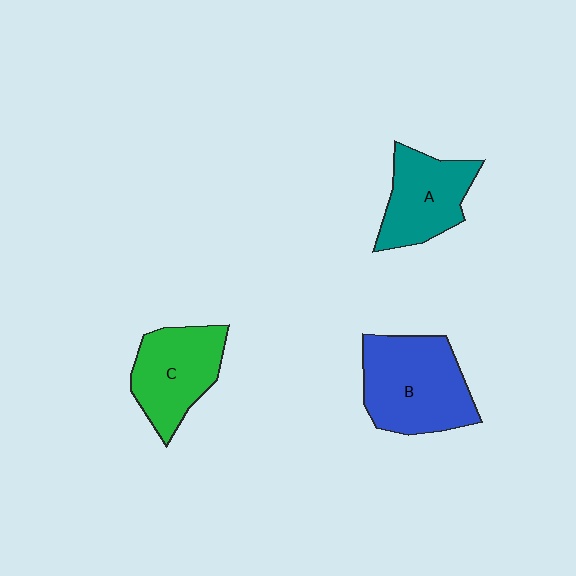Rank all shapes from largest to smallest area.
From largest to smallest: B (blue), C (green), A (teal).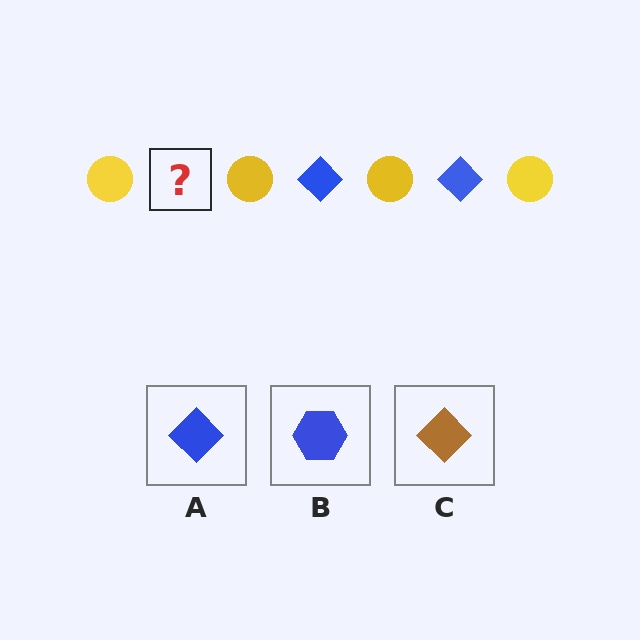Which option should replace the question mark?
Option A.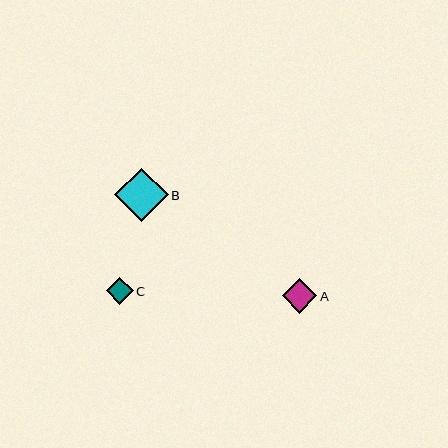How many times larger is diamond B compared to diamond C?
Diamond B is approximately 2.0 times the size of diamond C.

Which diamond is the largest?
Diamond B is the largest with a size of approximately 53 pixels.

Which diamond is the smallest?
Diamond C is the smallest with a size of approximately 27 pixels.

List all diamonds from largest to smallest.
From largest to smallest: B, A, C.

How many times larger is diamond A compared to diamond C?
Diamond A is approximately 1.3 times the size of diamond C.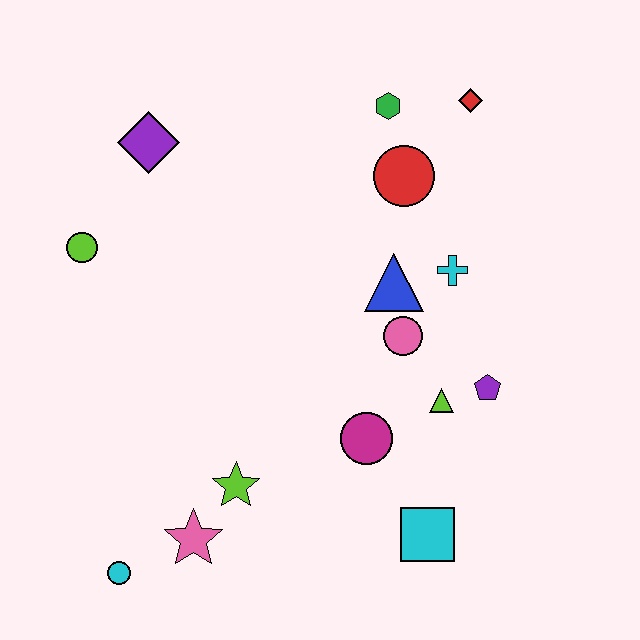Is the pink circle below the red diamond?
Yes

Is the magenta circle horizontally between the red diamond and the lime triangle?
No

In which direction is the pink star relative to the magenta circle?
The pink star is to the left of the magenta circle.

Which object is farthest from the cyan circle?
The red diamond is farthest from the cyan circle.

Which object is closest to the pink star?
The lime star is closest to the pink star.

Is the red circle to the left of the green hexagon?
No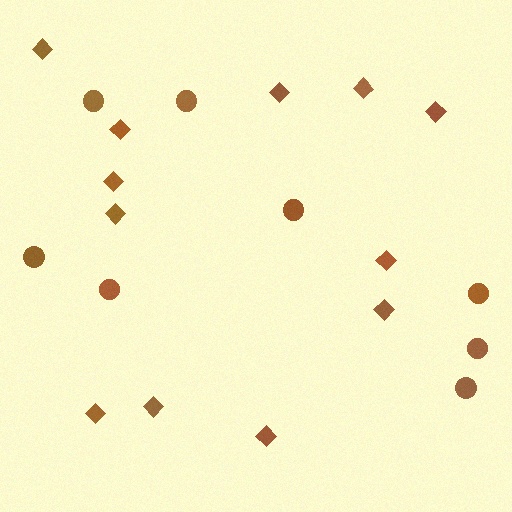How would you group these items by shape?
There are 2 groups: one group of circles (8) and one group of diamonds (12).